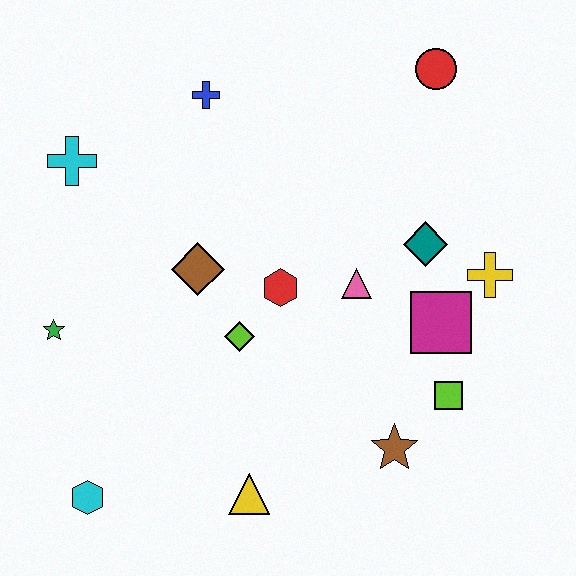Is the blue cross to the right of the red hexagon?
No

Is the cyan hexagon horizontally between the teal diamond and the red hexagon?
No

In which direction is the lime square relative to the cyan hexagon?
The lime square is to the right of the cyan hexagon.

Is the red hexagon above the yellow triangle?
Yes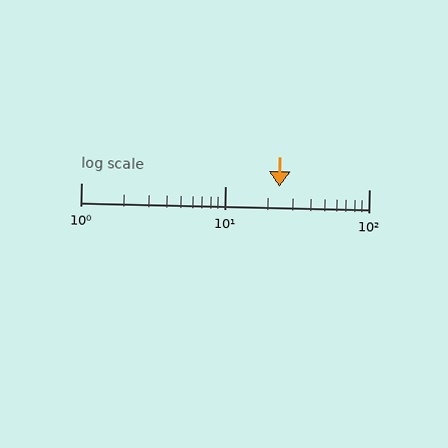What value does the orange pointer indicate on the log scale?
The pointer indicates approximately 24.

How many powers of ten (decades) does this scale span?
The scale spans 2 decades, from 1 to 100.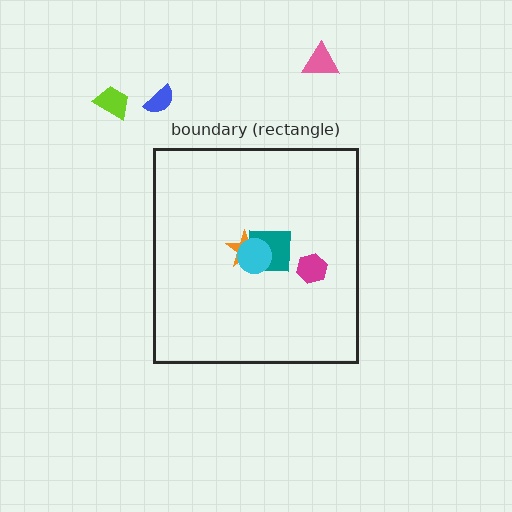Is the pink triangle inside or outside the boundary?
Outside.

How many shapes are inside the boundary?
4 inside, 3 outside.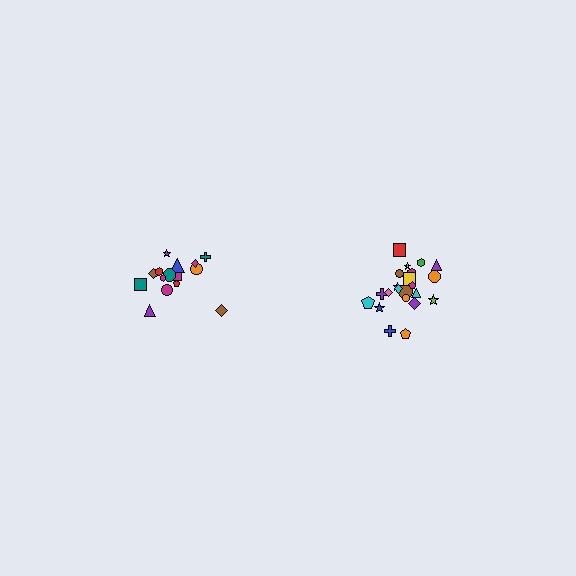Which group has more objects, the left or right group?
The right group.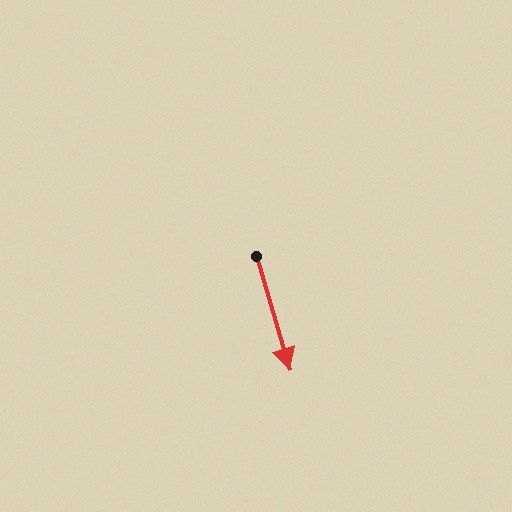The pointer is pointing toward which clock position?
Roughly 5 o'clock.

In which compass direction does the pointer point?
South.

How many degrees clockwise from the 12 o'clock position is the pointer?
Approximately 164 degrees.